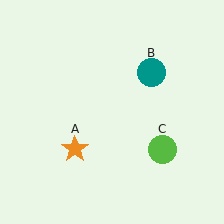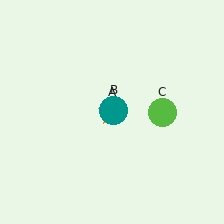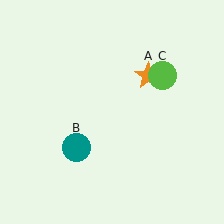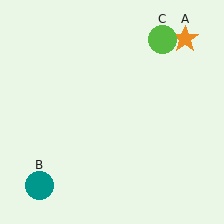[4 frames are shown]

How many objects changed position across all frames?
3 objects changed position: orange star (object A), teal circle (object B), lime circle (object C).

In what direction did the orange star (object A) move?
The orange star (object A) moved up and to the right.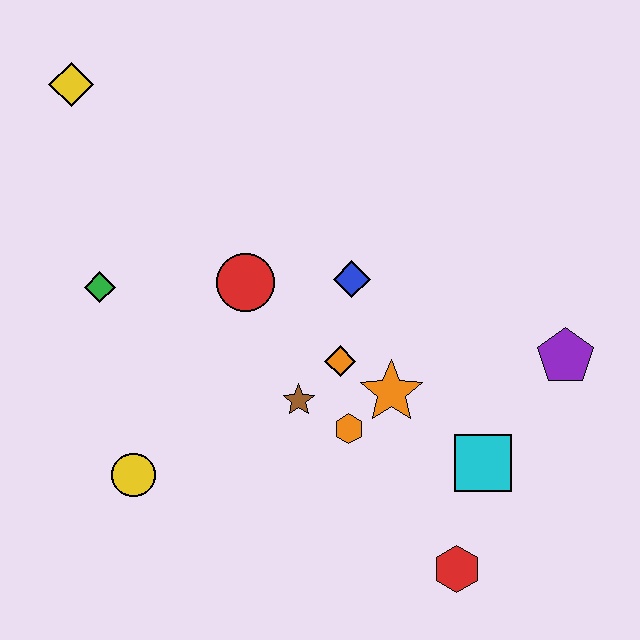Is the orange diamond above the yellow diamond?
No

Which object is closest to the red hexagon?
The cyan square is closest to the red hexagon.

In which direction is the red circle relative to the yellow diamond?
The red circle is below the yellow diamond.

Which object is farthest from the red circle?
The red hexagon is farthest from the red circle.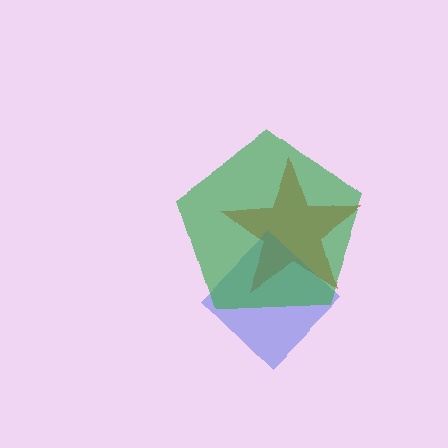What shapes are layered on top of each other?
The layered shapes are: a red star, a blue diamond, a green pentagon.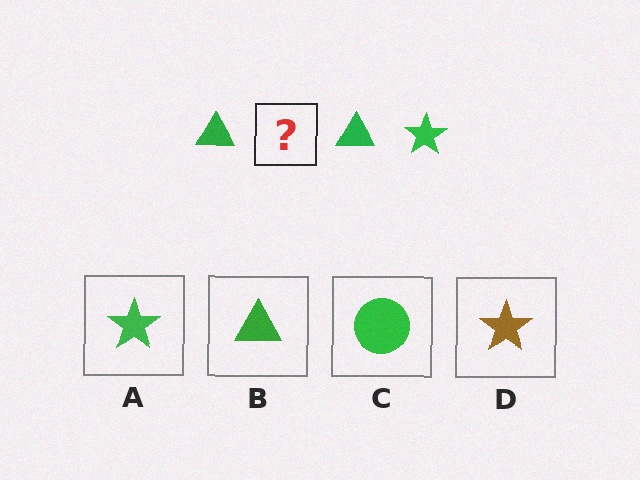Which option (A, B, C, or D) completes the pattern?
A.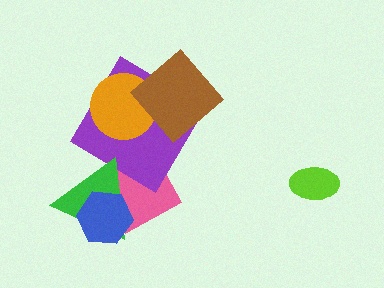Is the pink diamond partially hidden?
Yes, it is partially covered by another shape.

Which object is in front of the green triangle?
The blue hexagon is in front of the green triangle.